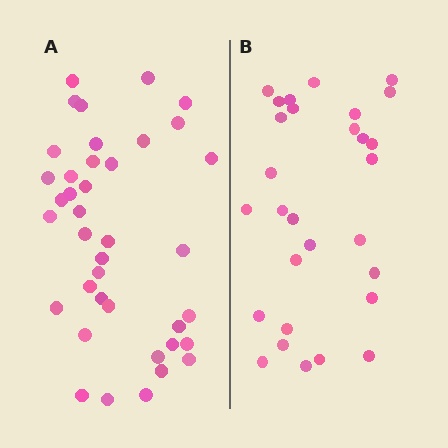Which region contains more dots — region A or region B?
Region A (the left region) has more dots.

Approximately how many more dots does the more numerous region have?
Region A has roughly 10 or so more dots than region B.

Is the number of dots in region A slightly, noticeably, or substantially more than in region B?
Region A has noticeably more, but not dramatically so. The ratio is roughly 1.3 to 1.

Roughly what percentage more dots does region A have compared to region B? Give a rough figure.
About 35% more.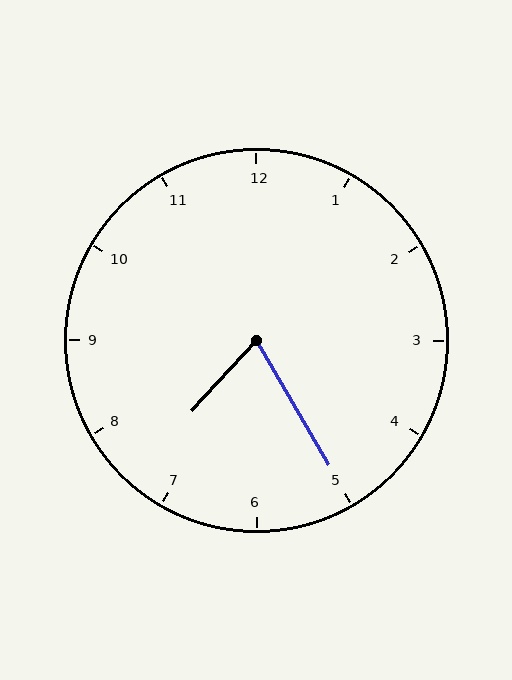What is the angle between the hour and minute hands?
Approximately 72 degrees.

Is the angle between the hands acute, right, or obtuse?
It is acute.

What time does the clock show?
7:25.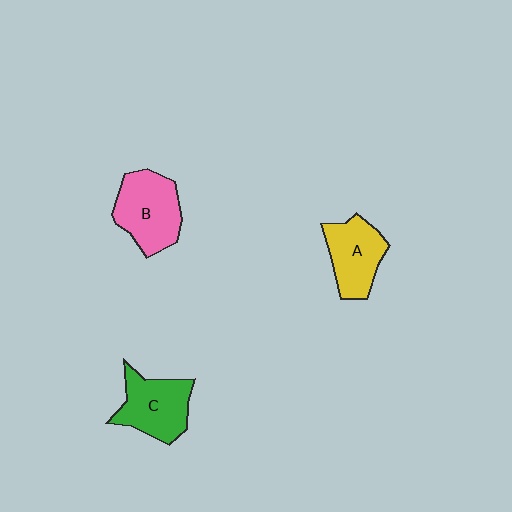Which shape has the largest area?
Shape B (pink).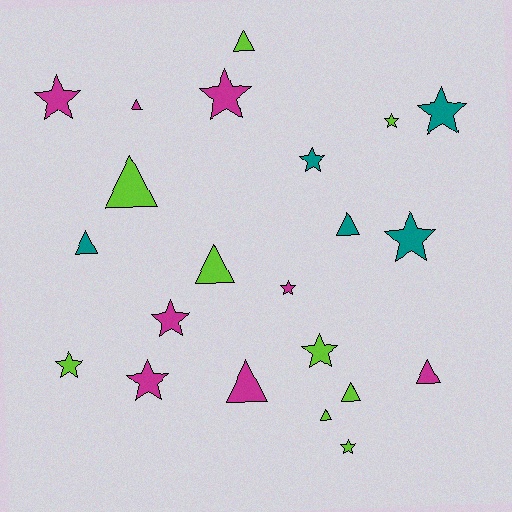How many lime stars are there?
There are 4 lime stars.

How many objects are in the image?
There are 22 objects.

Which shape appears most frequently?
Star, with 12 objects.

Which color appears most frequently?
Lime, with 9 objects.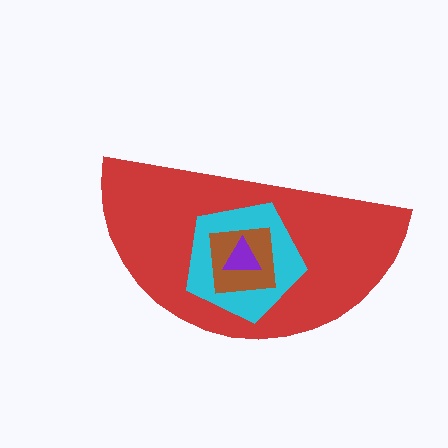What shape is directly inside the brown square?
The purple triangle.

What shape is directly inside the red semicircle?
The cyan pentagon.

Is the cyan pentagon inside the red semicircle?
Yes.